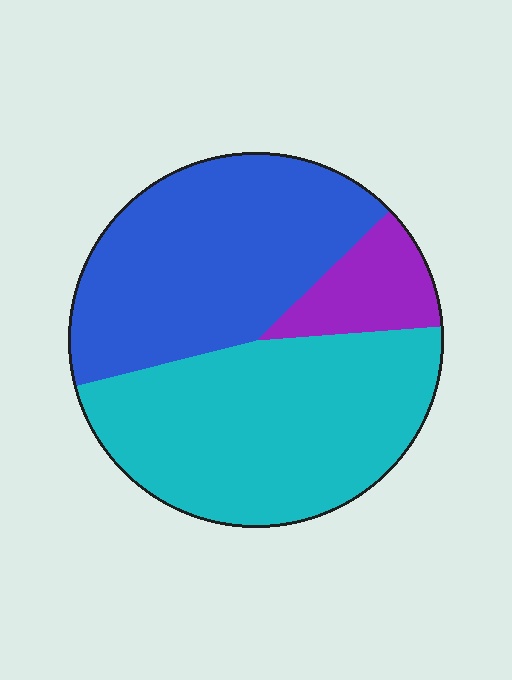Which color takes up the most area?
Cyan, at roughly 45%.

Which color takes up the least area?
Purple, at roughly 10%.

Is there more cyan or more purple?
Cyan.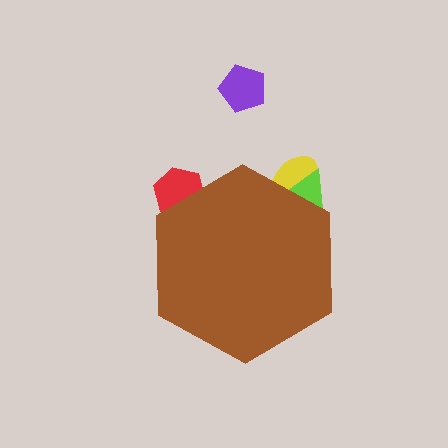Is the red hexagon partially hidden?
Yes, the red hexagon is partially hidden behind the brown hexagon.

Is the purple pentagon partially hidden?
No, the purple pentagon is fully visible.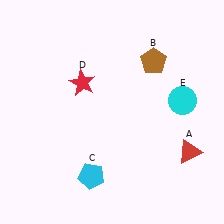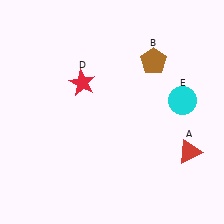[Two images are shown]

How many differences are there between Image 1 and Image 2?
There is 1 difference between the two images.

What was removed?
The cyan pentagon (C) was removed in Image 2.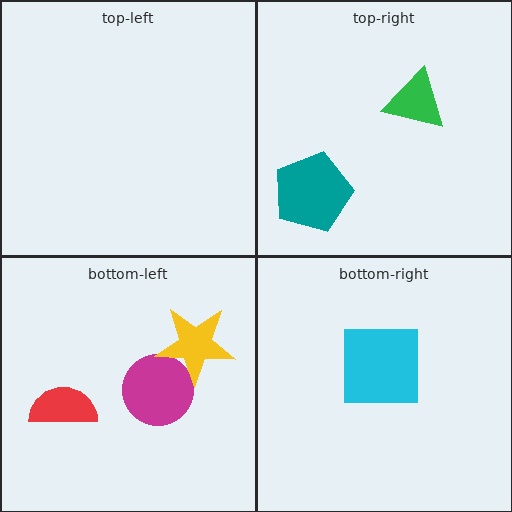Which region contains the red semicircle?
The bottom-left region.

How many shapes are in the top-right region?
2.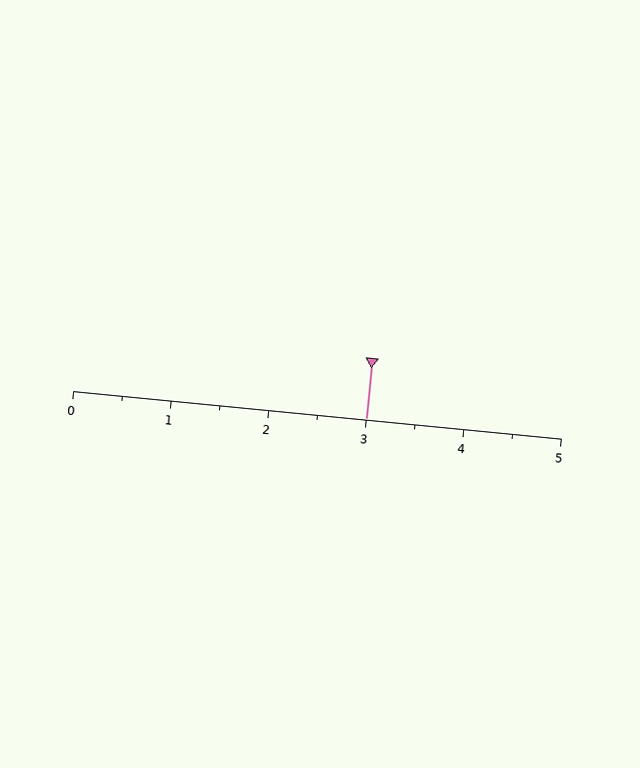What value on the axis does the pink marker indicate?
The marker indicates approximately 3.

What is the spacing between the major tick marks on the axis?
The major ticks are spaced 1 apart.